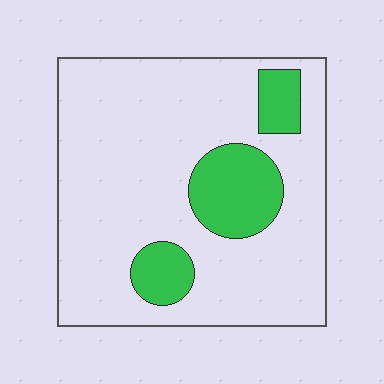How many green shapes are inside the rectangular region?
3.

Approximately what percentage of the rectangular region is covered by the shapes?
Approximately 20%.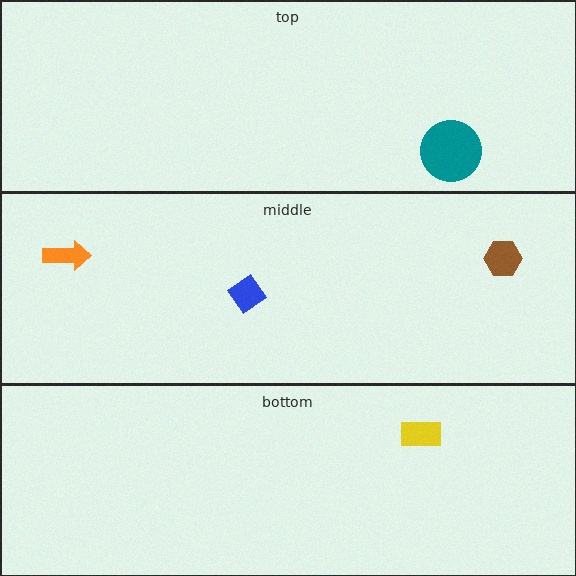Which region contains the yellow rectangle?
The bottom region.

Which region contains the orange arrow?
The middle region.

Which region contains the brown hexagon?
The middle region.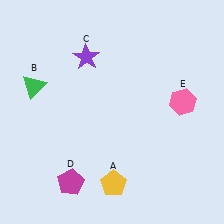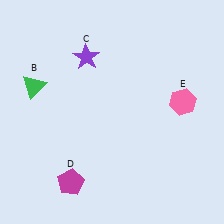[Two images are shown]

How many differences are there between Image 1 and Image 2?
There is 1 difference between the two images.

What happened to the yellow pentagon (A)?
The yellow pentagon (A) was removed in Image 2. It was in the bottom-right area of Image 1.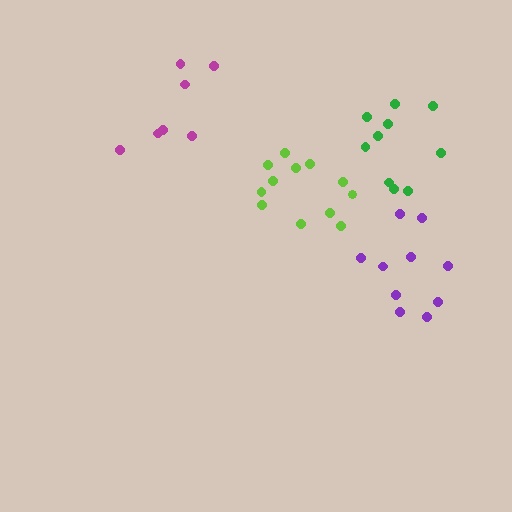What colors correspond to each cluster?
The clusters are colored: green, magenta, lime, purple.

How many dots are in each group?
Group 1: 10 dots, Group 2: 7 dots, Group 3: 12 dots, Group 4: 10 dots (39 total).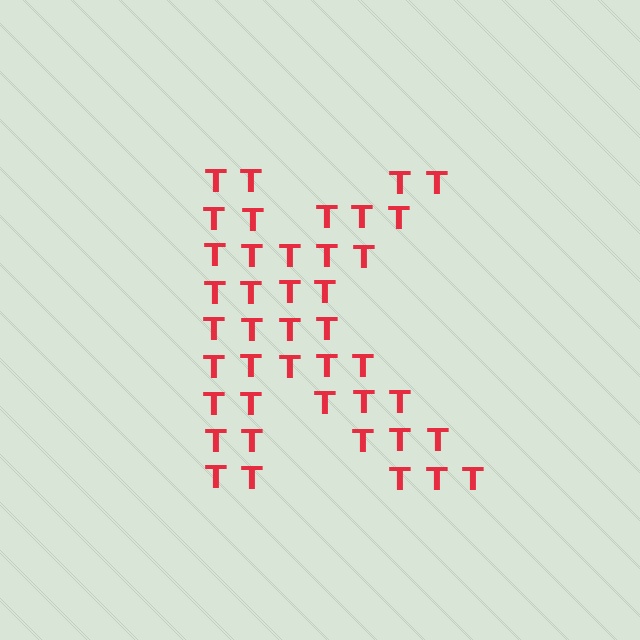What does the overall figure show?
The overall figure shows the letter K.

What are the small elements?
The small elements are letter T's.